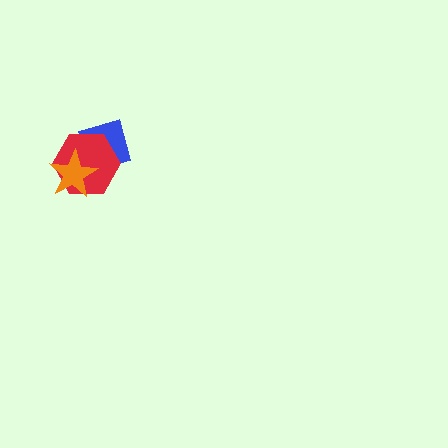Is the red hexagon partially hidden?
Yes, it is partially covered by another shape.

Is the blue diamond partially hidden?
Yes, it is partially covered by another shape.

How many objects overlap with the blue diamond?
2 objects overlap with the blue diamond.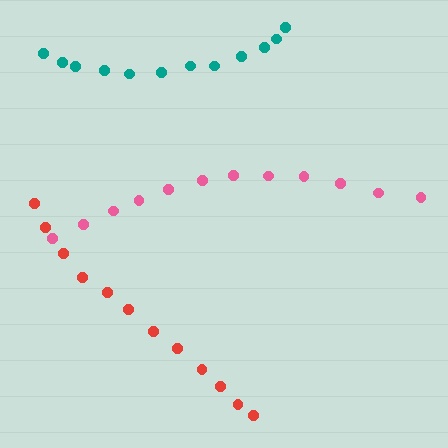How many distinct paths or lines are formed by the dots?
There are 3 distinct paths.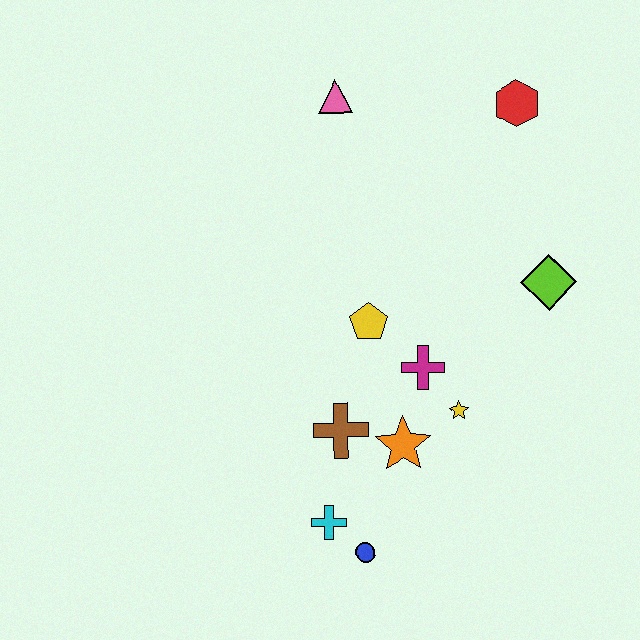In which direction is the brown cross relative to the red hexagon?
The brown cross is below the red hexagon.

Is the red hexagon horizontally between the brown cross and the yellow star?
No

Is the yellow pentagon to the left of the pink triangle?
No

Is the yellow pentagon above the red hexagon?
No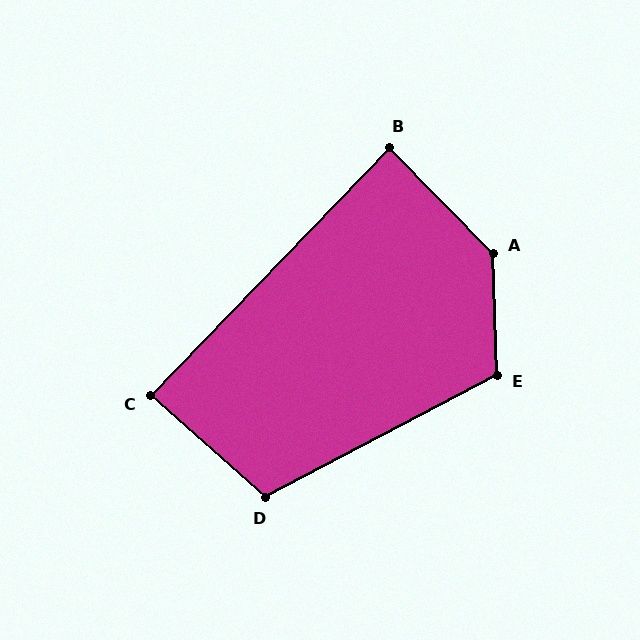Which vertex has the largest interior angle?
A, at approximately 137 degrees.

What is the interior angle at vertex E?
Approximately 116 degrees (obtuse).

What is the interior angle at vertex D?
Approximately 111 degrees (obtuse).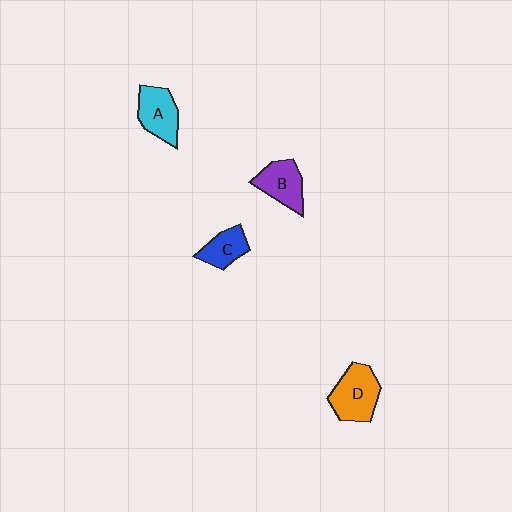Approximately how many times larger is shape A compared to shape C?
Approximately 1.3 times.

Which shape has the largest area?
Shape D (orange).